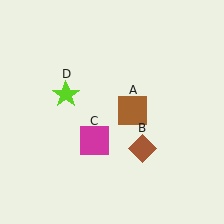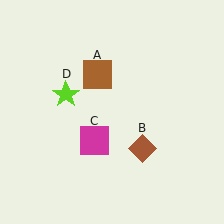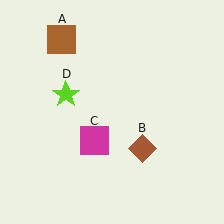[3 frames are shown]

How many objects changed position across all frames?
1 object changed position: brown square (object A).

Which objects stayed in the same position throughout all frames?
Brown diamond (object B) and magenta square (object C) and lime star (object D) remained stationary.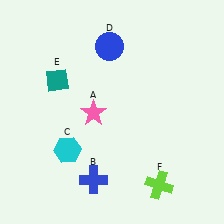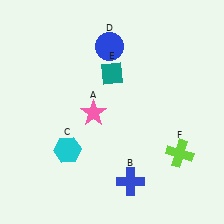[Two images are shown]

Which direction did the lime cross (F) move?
The lime cross (F) moved up.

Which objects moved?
The objects that moved are: the blue cross (B), the teal diamond (E), the lime cross (F).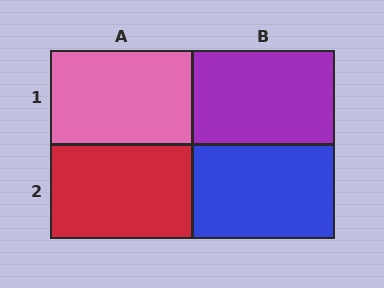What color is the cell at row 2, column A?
Red.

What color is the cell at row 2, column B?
Blue.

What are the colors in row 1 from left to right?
Pink, purple.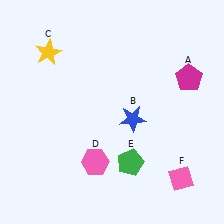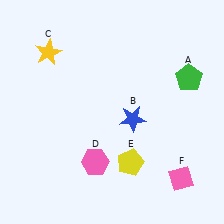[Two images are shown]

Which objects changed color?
A changed from magenta to green. E changed from green to yellow.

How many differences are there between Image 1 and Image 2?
There are 2 differences between the two images.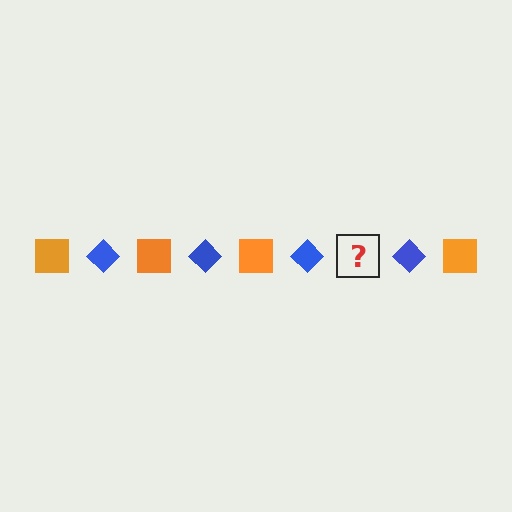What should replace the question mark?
The question mark should be replaced with an orange square.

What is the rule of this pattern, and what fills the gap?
The rule is that the pattern alternates between orange square and blue diamond. The gap should be filled with an orange square.